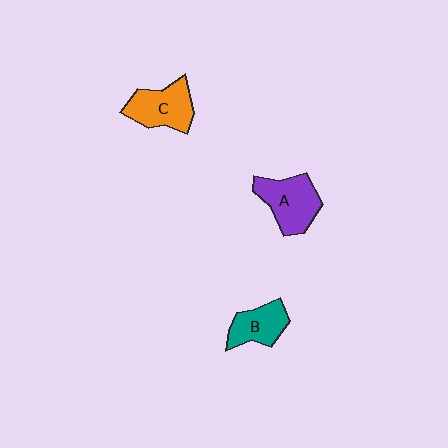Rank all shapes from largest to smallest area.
From largest to smallest: A (purple), C (orange), B (teal).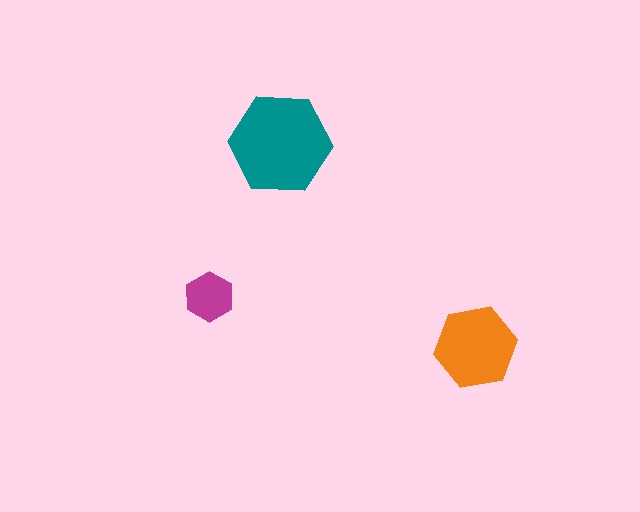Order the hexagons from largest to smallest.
the teal one, the orange one, the magenta one.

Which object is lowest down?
The orange hexagon is bottommost.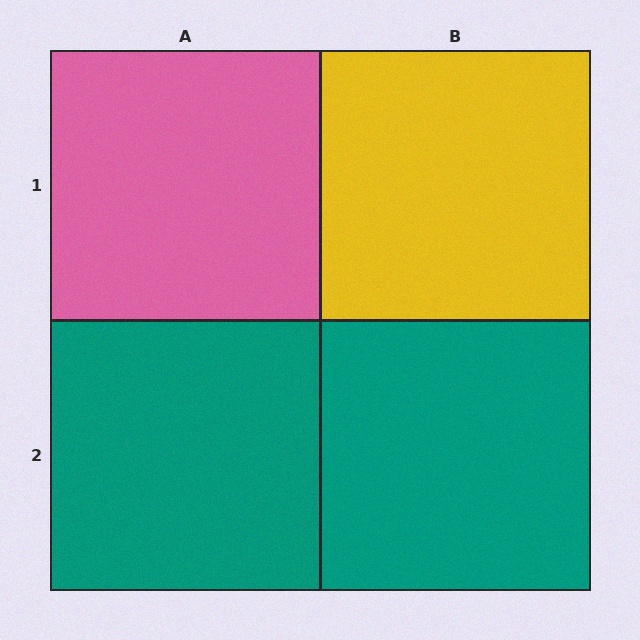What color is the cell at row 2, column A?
Teal.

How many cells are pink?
1 cell is pink.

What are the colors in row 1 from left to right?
Pink, yellow.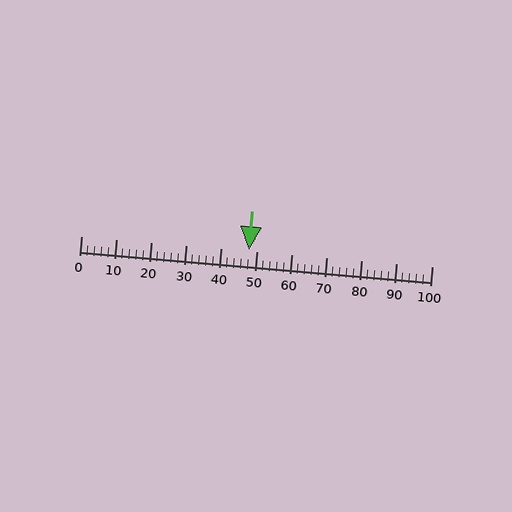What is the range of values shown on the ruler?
The ruler shows values from 0 to 100.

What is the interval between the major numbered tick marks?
The major tick marks are spaced 10 units apart.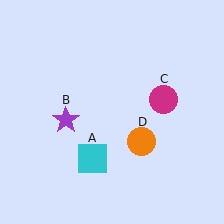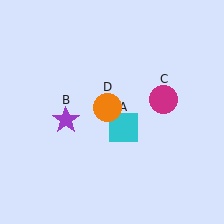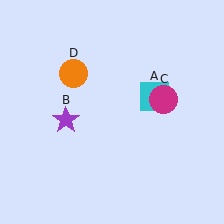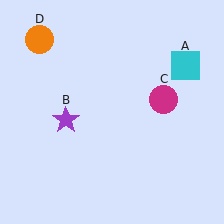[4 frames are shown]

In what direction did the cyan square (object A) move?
The cyan square (object A) moved up and to the right.